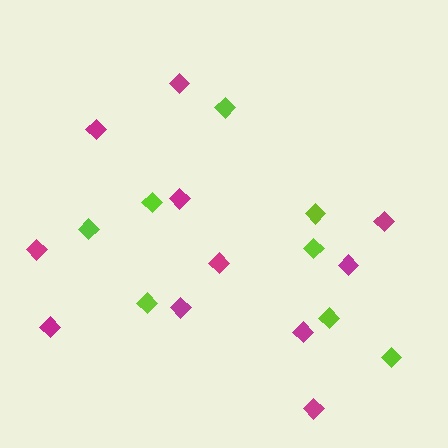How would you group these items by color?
There are 2 groups: one group of magenta diamonds (11) and one group of lime diamonds (8).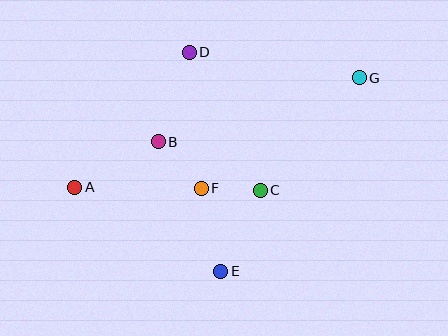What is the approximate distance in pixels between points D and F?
The distance between D and F is approximately 136 pixels.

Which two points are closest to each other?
Points C and F are closest to each other.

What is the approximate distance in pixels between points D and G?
The distance between D and G is approximately 172 pixels.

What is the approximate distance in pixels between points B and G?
The distance between B and G is approximately 211 pixels.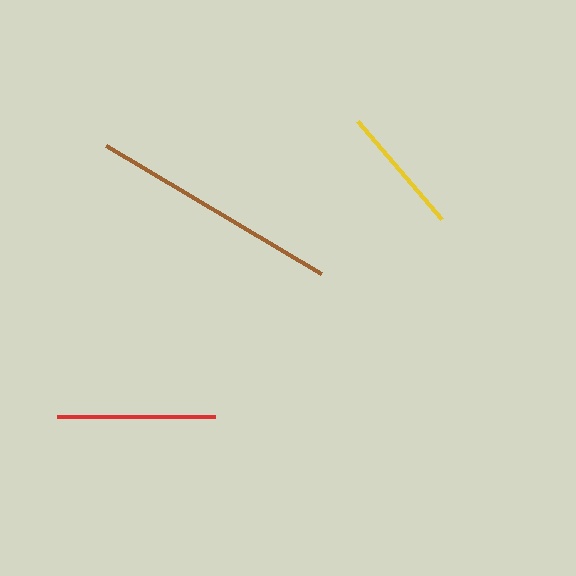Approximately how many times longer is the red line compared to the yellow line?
The red line is approximately 1.2 times the length of the yellow line.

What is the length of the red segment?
The red segment is approximately 158 pixels long.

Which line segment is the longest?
The brown line is the longest at approximately 250 pixels.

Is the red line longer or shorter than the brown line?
The brown line is longer than the red line.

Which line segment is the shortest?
The yellow line is the shortest at approximately 130 pixels.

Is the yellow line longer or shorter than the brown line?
The brown line is longer than the yellow line.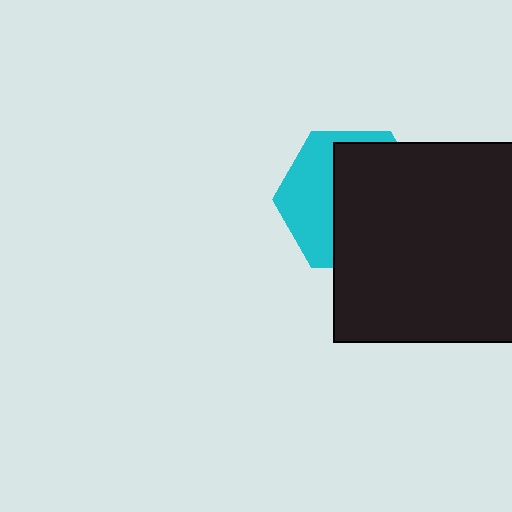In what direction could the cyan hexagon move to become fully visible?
The cyan hexagon could move left. That would shift it out from behind the black square entirely.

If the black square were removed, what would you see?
You would see the complete cyan hexagon.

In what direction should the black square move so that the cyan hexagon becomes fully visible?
The black square should move right. That is the shortest direction to clear the overlap and leave the cyan hexagon fully visible.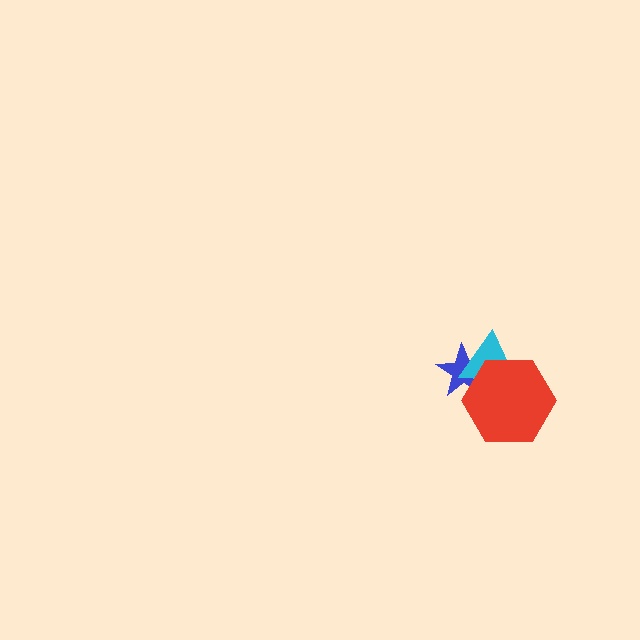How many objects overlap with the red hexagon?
2 objects overlap with the red hexagon.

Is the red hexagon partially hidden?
No, no other shape covers it.